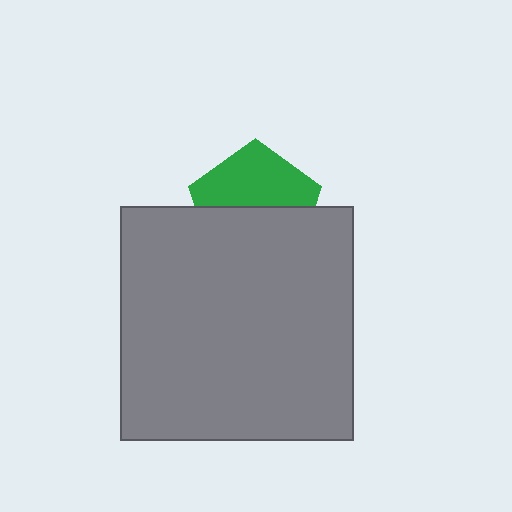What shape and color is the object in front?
The object in front is a gray square.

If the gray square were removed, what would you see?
You would see the complete green pentagon.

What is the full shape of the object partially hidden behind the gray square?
The partially hidden object is a green pentagon.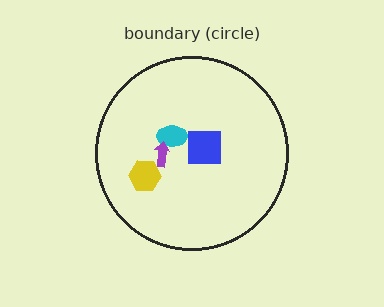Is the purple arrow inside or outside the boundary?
Inside.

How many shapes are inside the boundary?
4 inside, 0 outside.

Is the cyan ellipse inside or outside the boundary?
Inside.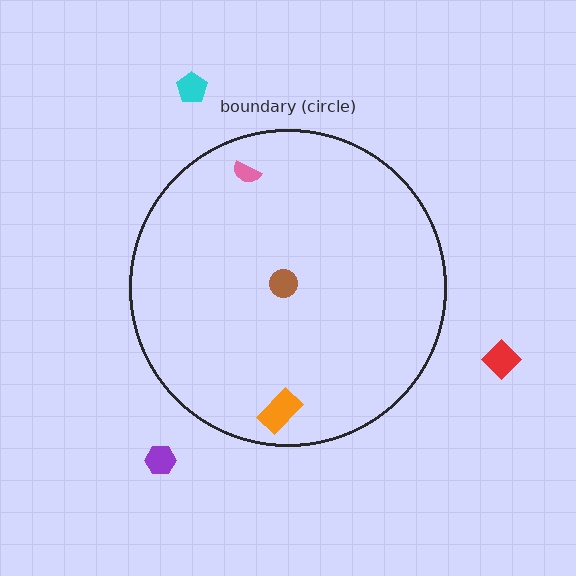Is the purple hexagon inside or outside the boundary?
Outside.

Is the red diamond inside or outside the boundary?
Outside.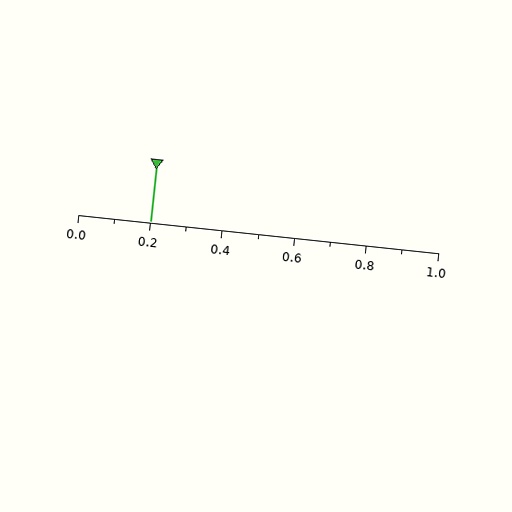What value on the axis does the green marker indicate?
The marker indicates approximately 0.2.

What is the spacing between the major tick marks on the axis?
The major ticks are spaced 0.2 apart.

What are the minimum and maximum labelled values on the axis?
The axis runs from 0.0 to 1.0.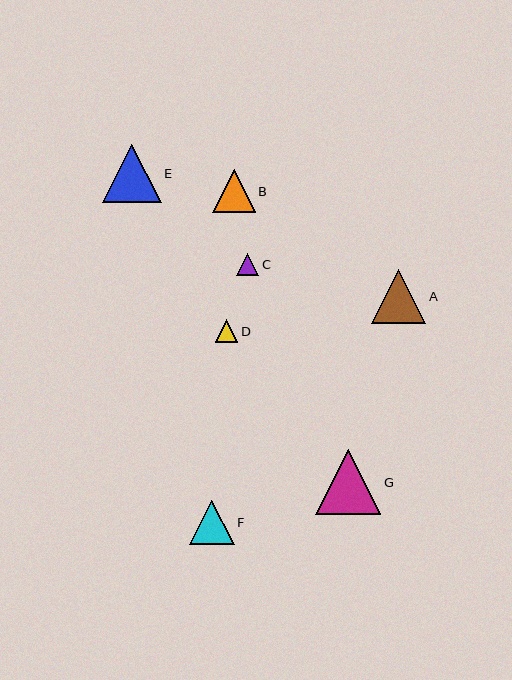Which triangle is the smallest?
Triangle C is the smallest with a size of approximately 22 pixels.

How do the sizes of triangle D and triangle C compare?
Triangle D and triangle C are approximately the same size.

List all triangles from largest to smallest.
From largest to smallest: G, E, A, F, B, D, C.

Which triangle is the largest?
Triangle G is the largest with a size of approximately 66 pixels.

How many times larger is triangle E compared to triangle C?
Triangle E is approximately 2.7 times the size of triangle C.